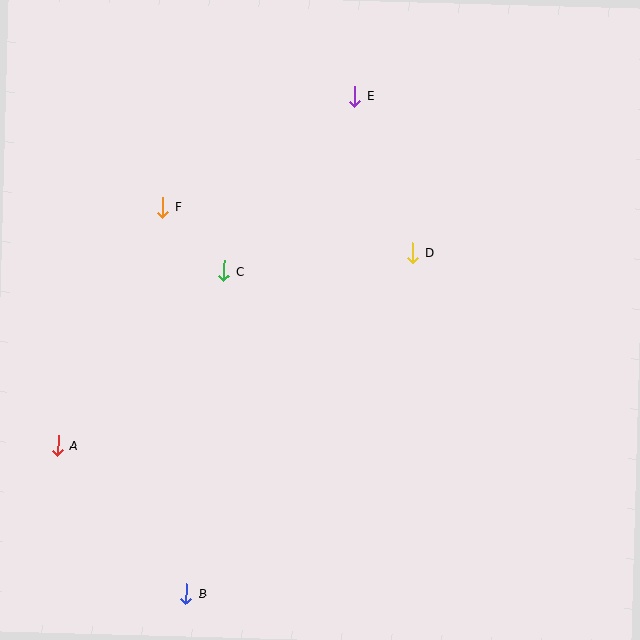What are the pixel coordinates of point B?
Point B is at (186, 594).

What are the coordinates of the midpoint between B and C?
The midpoint between B and C is at (205, 432).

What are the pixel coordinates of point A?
Point A is at (58, 446).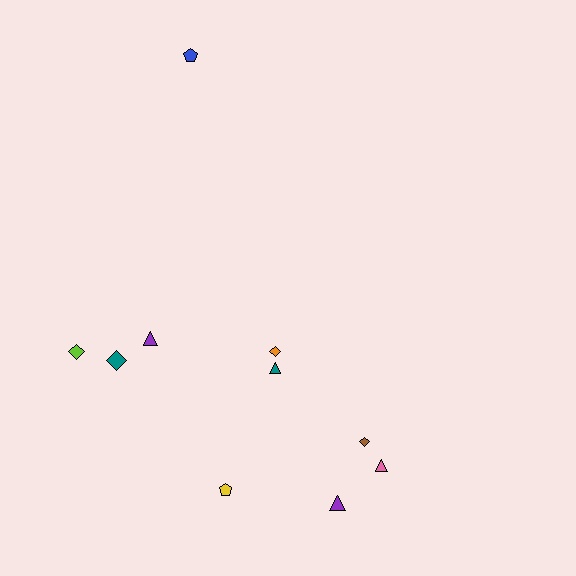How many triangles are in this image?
There are 4 triangles.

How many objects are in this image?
There are 10 objects.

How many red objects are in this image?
There are no red objects.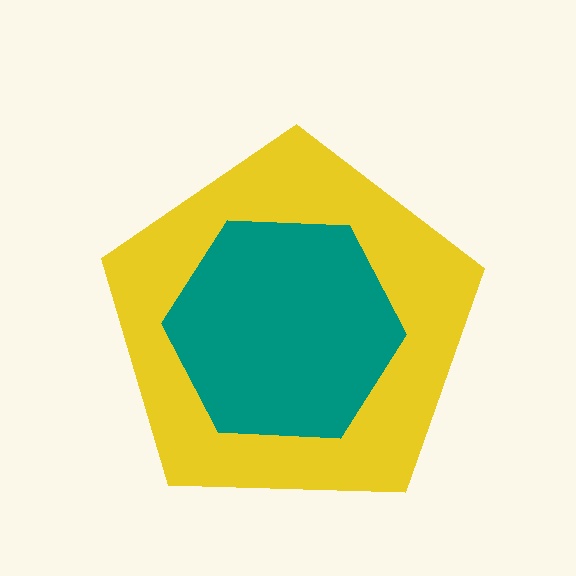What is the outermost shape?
The yellow pentagon.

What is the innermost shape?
The teal hexagon.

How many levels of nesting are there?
2.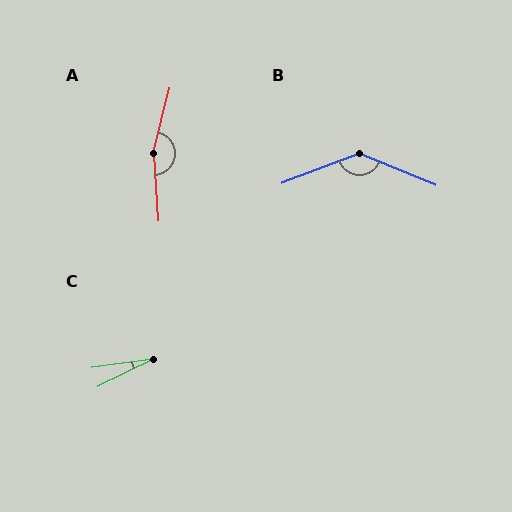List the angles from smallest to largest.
C (18°), B (137°), A (162°).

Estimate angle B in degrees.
Approximately 137 degrees.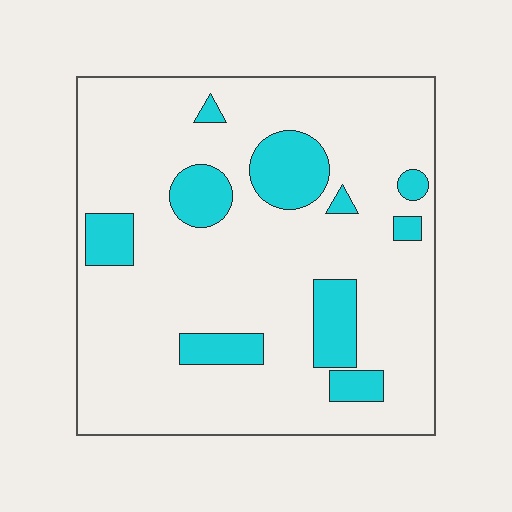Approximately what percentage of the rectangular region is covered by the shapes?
Approximately 15%.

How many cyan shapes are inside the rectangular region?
10.